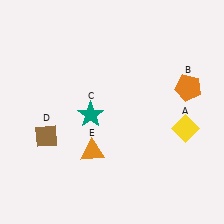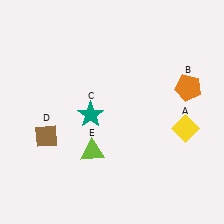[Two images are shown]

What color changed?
The triangle (E) changed from orange in Image 1 to lime in Image 2.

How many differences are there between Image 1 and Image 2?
There is 1 difference between the two images.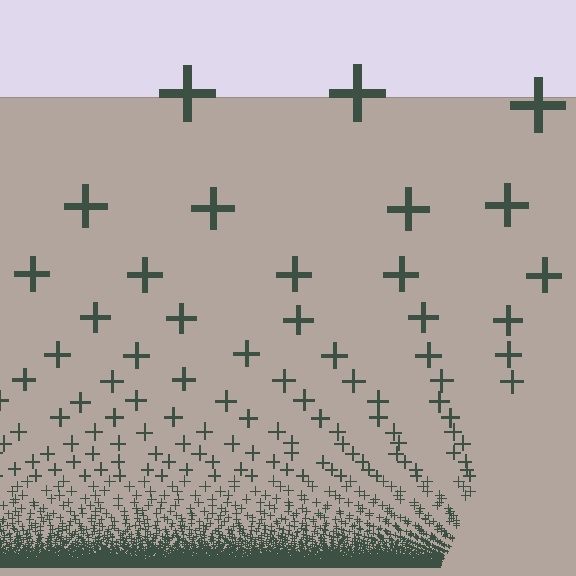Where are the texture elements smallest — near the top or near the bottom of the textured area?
Near the bottom.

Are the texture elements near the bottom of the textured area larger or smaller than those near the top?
Smaller. The gradient is inverted — elements near the bottom are smaller and denser.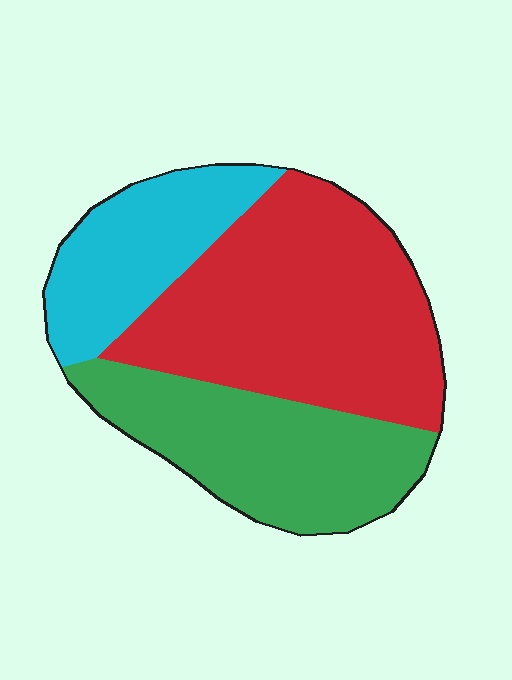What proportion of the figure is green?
Green takes up between a sixth and a third of the figure.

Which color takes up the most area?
Red, at roughly 45%.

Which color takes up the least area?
Cyan, at roughly 20%.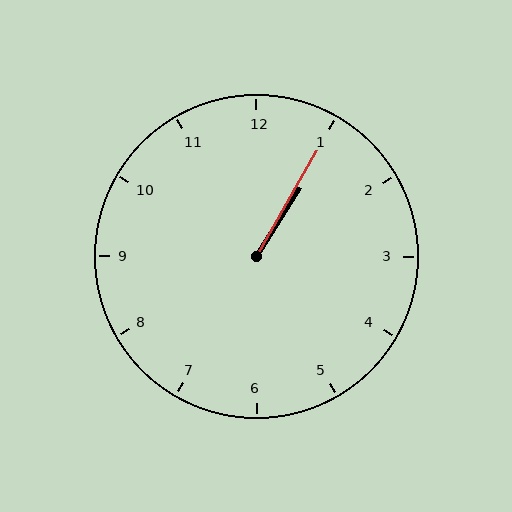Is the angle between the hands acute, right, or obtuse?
It is acute.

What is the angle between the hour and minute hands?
Approximately 2 degrees.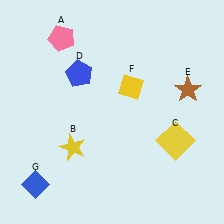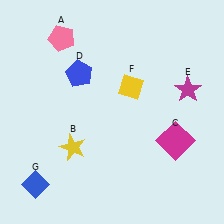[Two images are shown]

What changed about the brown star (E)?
In Image 1, E is brown. In Image 2, it changed to magenta.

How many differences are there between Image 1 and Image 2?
There are 2 differences between the two images.